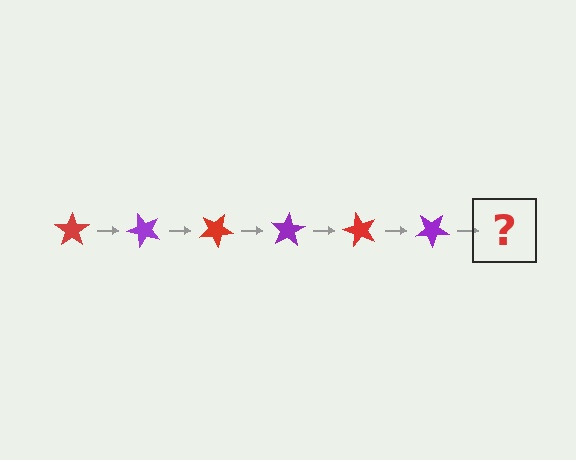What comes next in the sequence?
The next element should be a red star, rotated 300 degrees from the start.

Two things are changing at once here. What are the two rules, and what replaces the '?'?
The two rules are that it rotates 50 degrees each step and the color cycles through red and purple. The '?' should be a red star, rotated 300 degrees from the start.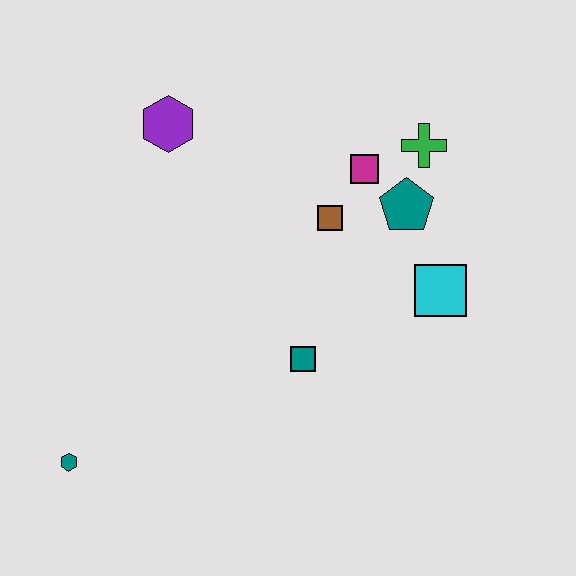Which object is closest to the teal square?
The brown square is closest to the teal square.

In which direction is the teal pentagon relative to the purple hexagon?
The teal pentagon is to the right of the purple hexagon.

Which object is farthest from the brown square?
The teal hexagon is farthest from the brown square.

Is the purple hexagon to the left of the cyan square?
Yes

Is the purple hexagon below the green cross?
No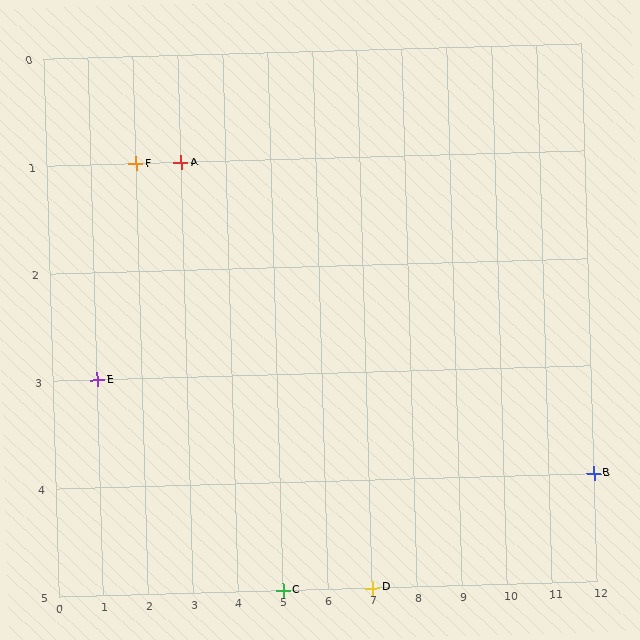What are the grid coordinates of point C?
Point C is at grid coordinates (5, 5).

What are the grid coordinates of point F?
Point F is at grid coordinates (2, 1).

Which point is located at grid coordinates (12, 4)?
Point B is at (12, 4).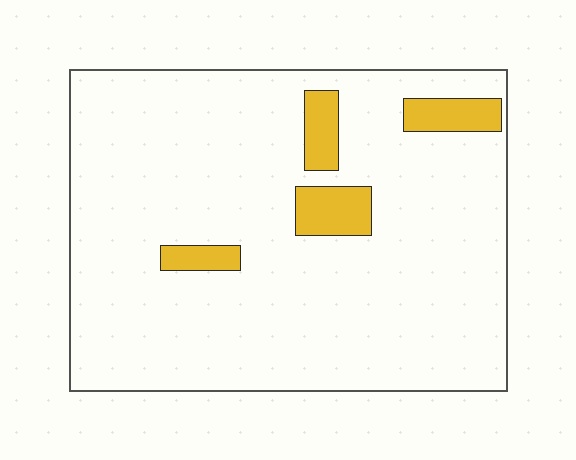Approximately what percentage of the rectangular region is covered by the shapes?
Approximately 10%.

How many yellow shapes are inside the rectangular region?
4.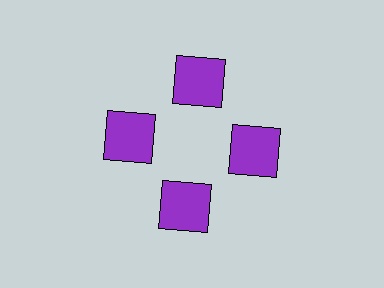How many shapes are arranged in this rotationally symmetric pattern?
There are 4 shapes, arranged in 4 groups of 1.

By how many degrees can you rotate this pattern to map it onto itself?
The pattern maps onto itself every 90 degrees of rotation.